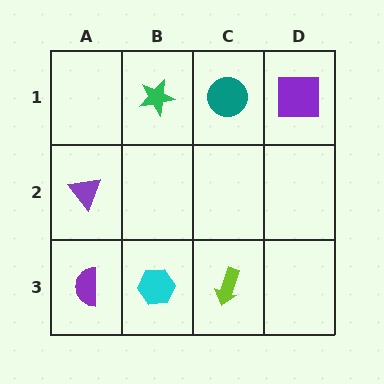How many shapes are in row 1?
3 shapes.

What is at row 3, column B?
A cyan hexagon.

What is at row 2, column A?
A purple triangle.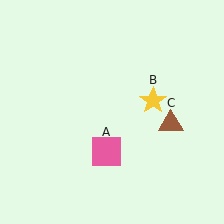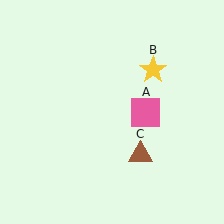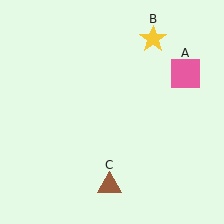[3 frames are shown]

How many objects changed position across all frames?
3 objects changed position: pink square (object A), yellow star (object B), brown triangle (object C).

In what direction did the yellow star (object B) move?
The yellow star (object B) moved up.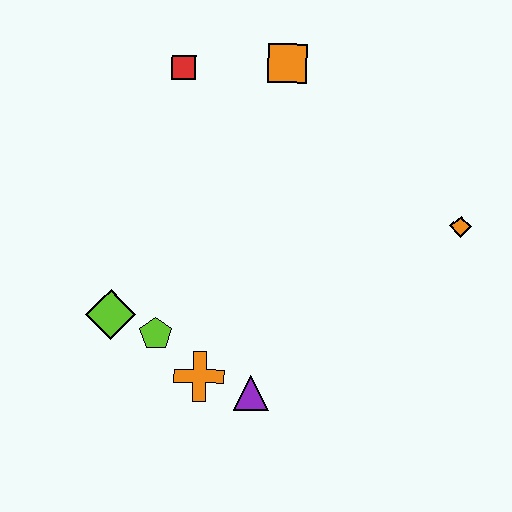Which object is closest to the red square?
The orange square is closest to the red square.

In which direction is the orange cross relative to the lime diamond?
The orange cross is to the right of the lime diamond.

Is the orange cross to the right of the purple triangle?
No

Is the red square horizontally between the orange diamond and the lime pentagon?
Yes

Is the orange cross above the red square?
No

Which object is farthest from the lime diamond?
The orange diamond is farthest from the lime diamond.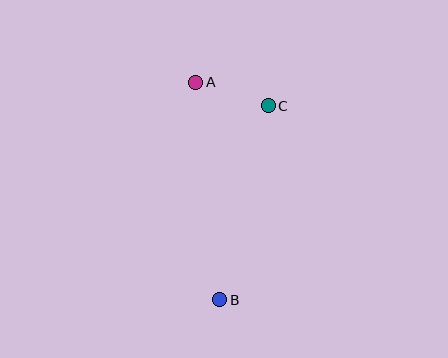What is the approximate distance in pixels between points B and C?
The distance between B and C is approximately 200 pixels.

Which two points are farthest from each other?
Points A and B are farthest from each other.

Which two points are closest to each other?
Points A and C are closest to each other.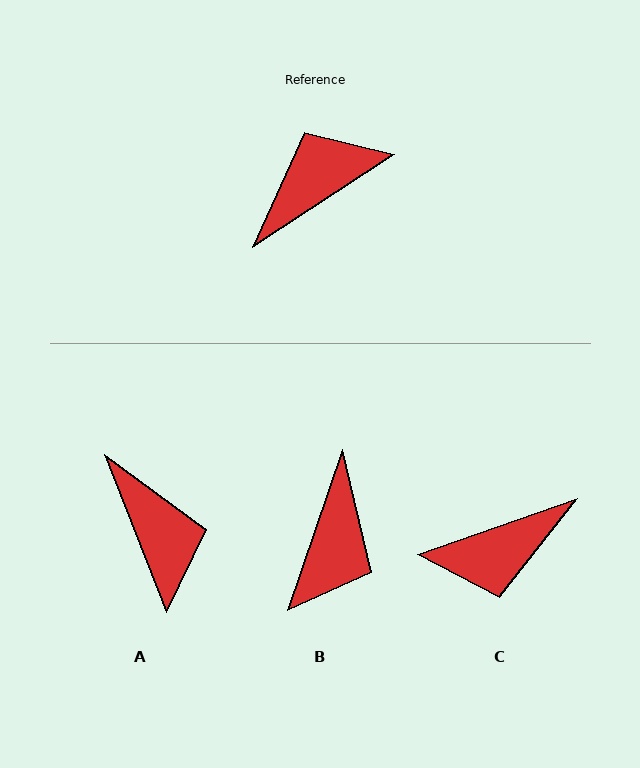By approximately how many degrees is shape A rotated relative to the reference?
Approximately 102 degrees clockwise.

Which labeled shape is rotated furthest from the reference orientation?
C, about 166 degrees away.